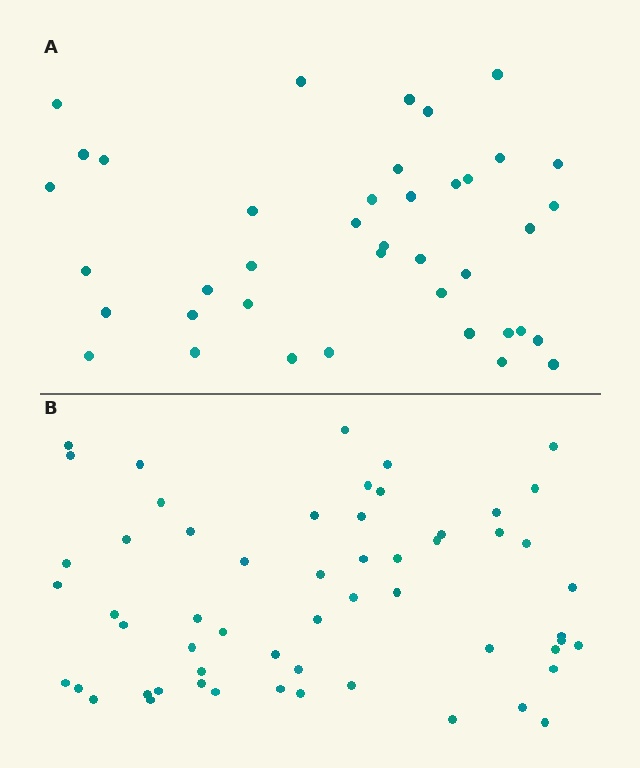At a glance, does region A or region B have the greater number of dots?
Region B (the bottom region) has more dots.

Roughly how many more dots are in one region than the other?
Region B has approximately 15 more dots than region A.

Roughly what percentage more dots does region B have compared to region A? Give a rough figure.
About 40% more.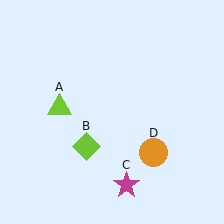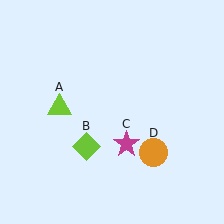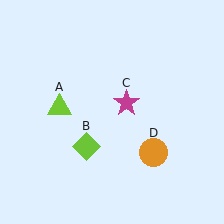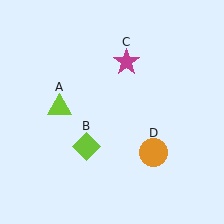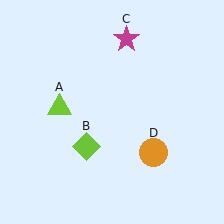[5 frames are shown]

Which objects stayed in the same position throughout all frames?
Lime triangle (object A) and lime diamond (object B) and orange circle (object D) remained stationary.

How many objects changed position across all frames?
1 object changed position: magenta star (object C).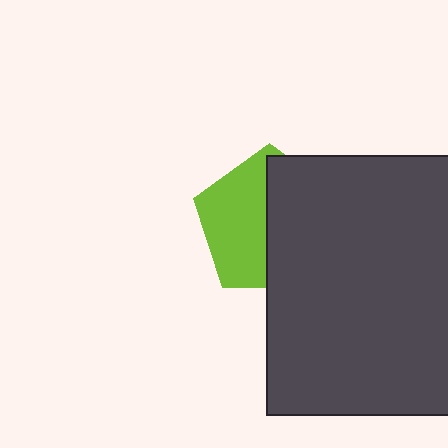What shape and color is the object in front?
The object in front is a dark gray rectangle.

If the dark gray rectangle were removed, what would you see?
You would see the complete lime pentagon.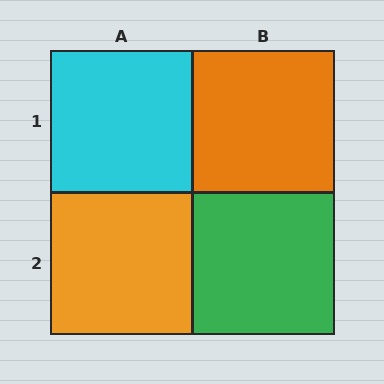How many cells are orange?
2 cells are orange.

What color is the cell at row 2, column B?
Green.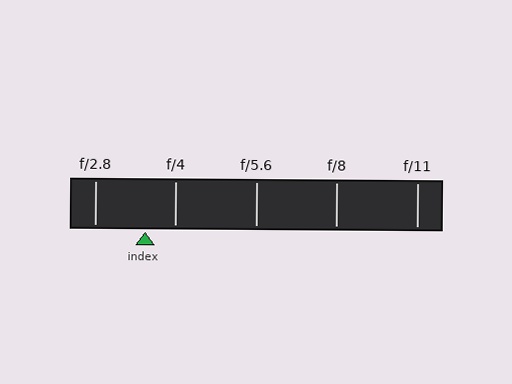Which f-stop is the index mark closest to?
The index mark is closest to f/4.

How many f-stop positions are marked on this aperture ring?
There are 5 f-stop positions marked.